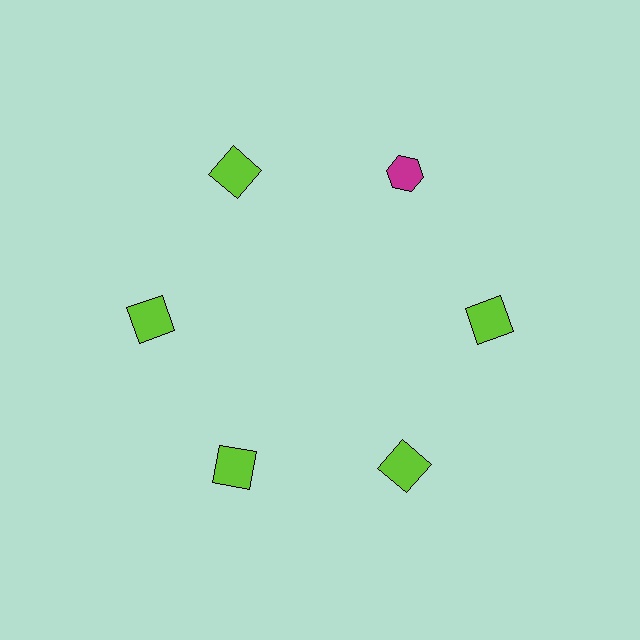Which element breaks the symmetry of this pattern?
The magenta hexagon at roughly the 1 o'clock position breaks the symmetry. All other shapes are lime squares.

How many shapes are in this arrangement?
There are 6 shapes arranged in a ring pattern.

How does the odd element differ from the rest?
It differs in both color (magenta instead of lime) and shape (hexagon instead of square).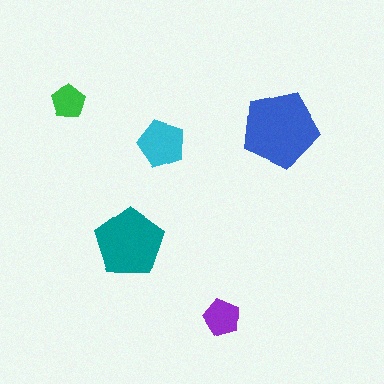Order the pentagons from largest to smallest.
the blue one, the teal one, the cyan one, the purple one, the green one.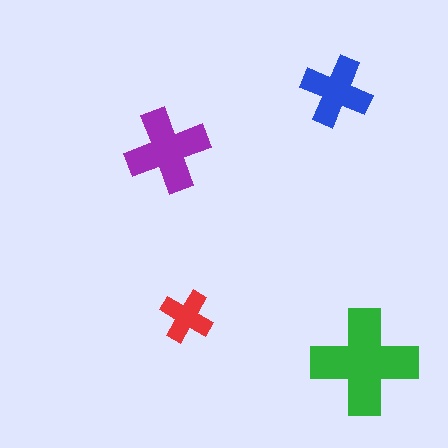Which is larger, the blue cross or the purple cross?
The purple one.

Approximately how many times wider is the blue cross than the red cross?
About 1.5 times wider.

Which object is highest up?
The blue cross is topmost.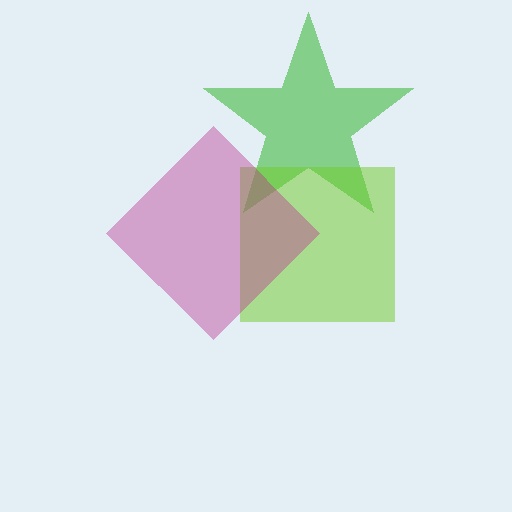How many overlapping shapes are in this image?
There are 3 overlapping shapes in the image.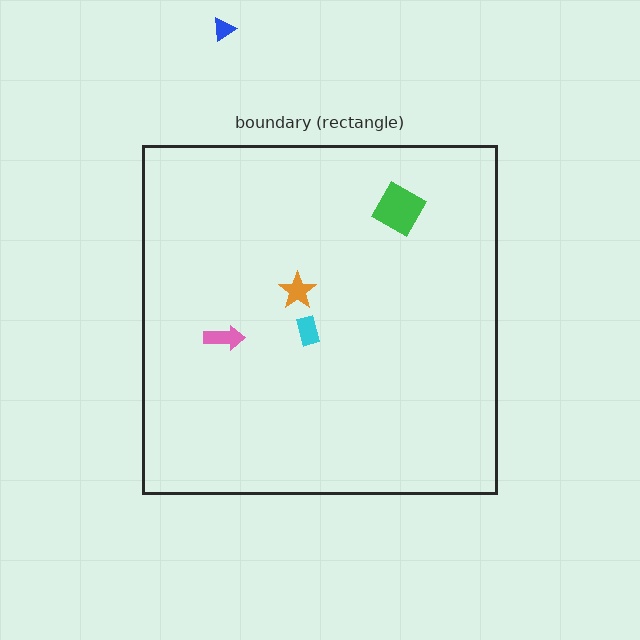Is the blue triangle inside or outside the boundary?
Outside.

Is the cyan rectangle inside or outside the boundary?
Inside.